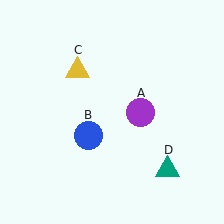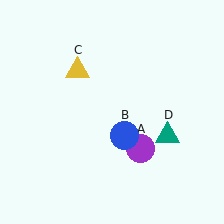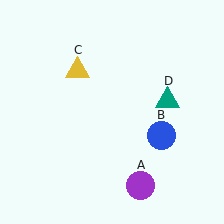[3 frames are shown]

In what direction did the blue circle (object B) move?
The blue circle (object B) moved right.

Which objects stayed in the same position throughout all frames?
Yellow triangle (object C) remained stationary.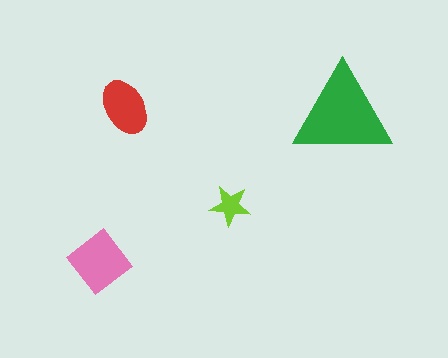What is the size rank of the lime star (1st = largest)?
4th.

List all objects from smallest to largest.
The lime star, the red ellipse, the pink diamond, the green triangle.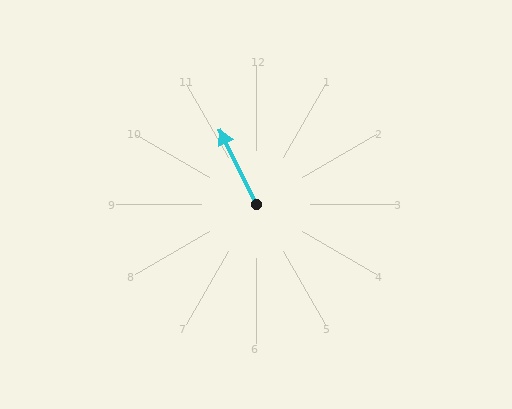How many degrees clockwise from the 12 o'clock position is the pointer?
Approximately 334 degrees.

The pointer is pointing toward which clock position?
Roughly 11 o'clock.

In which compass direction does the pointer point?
Northwest.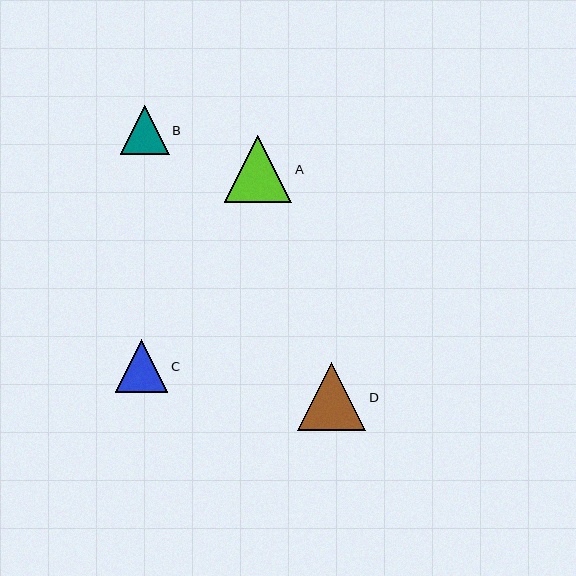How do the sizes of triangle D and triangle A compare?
Triangle D and triangle A are approximately the same size.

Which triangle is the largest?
Triangle D is the largest with a size of approximately 68 pixels.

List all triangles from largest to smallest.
From largest to smallest: D, A, C, B.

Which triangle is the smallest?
Triangle B is the smallest with a size of approximately 49 pixels.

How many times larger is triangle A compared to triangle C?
Triangle A is approximately 1.3 times the size of triangle C.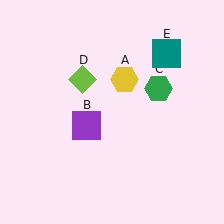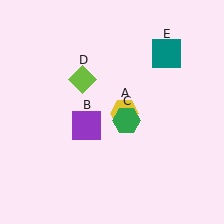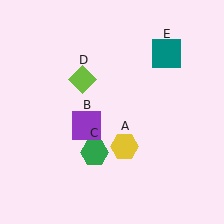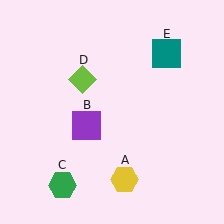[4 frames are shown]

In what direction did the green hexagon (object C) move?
The green hexagon (object C) moved down and to the left.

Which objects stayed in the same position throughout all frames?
Purple square (object B) and lime diamond (object D) and teal square (object E) remained stationary.